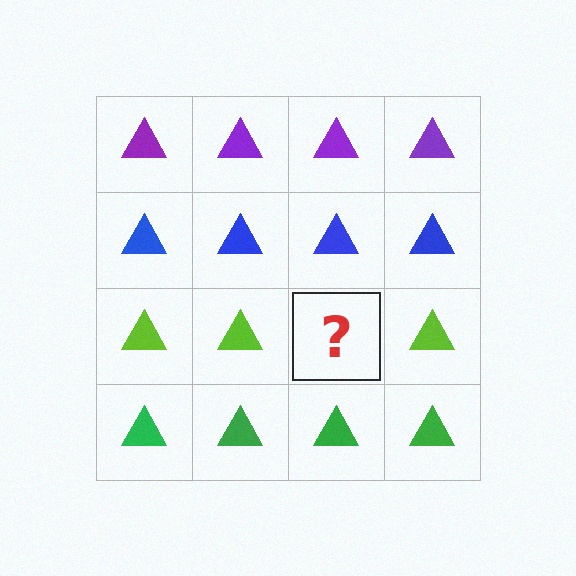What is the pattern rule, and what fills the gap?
The rule is that each row has a consistent color. The gap should be filled with a lime triangle.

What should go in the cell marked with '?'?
The missing cell should contain a lime triangle.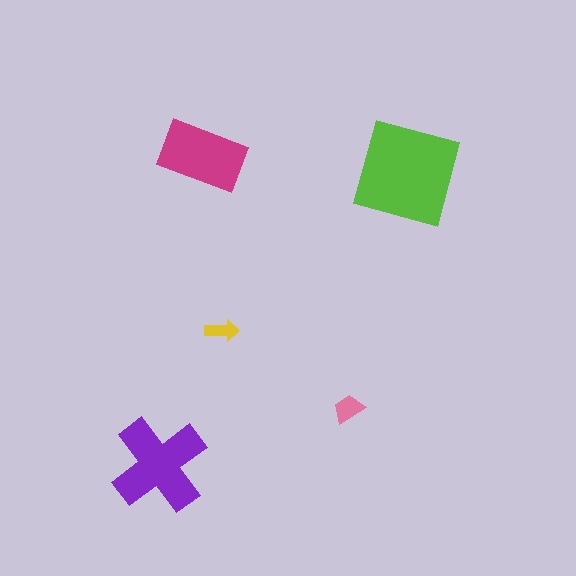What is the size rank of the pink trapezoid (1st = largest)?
4th.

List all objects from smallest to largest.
The yellow arrow, the pink trapezoid, the magenta rectangle, the purple cross, the lime diamond.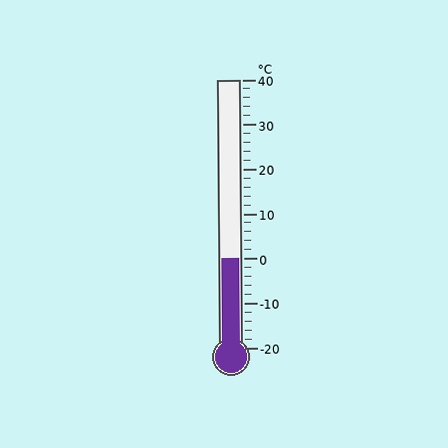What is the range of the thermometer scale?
The thermometer scale ranges from -20°C to 40°C.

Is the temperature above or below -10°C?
The temperature is above -10°C.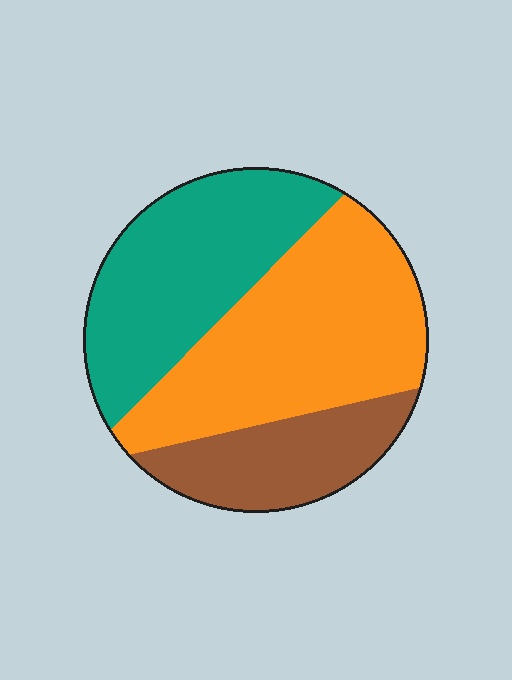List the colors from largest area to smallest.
From largest to smallest: orange, teal, brown.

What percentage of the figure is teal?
Teal takes up between a quarter and a half of the figure.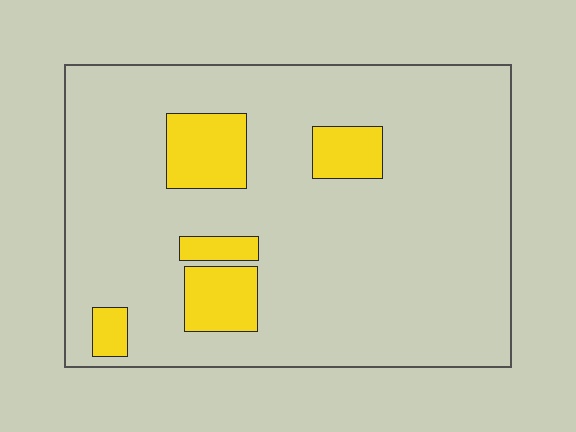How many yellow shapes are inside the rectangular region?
5.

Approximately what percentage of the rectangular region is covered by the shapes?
Approximately 15%.